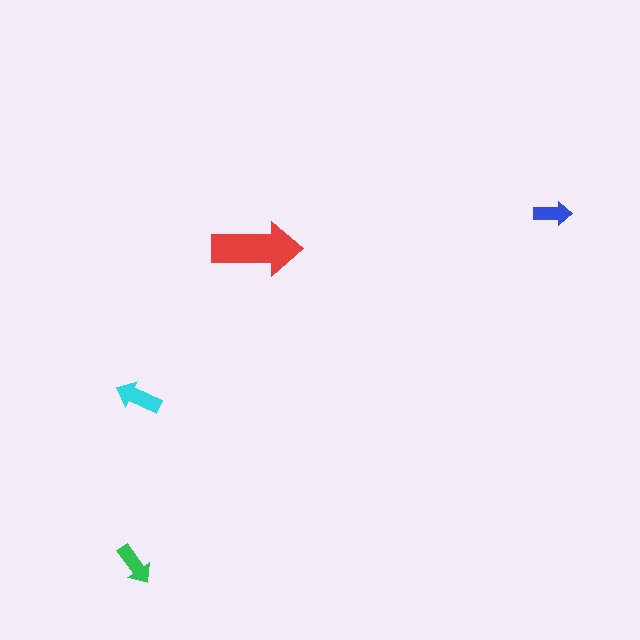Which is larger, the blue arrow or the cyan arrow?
The cyan one.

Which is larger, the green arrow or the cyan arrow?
The cyan one.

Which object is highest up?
The blue arrow is topmost.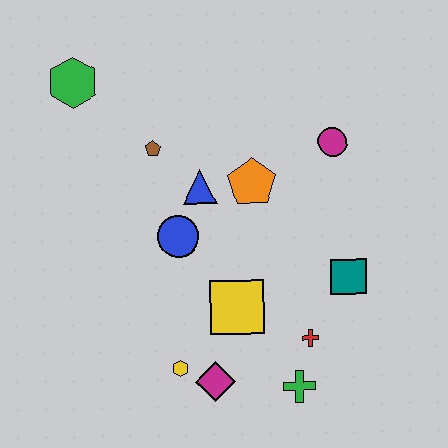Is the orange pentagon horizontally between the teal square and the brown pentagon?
Yes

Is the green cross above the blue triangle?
No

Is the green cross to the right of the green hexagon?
Yes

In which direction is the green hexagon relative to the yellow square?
The green hexagon is above the yellow square.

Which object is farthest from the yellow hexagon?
The green hexagon is farthest from the yellow hexagon.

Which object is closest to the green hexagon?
The brown pentagon is closest to the green hexagon.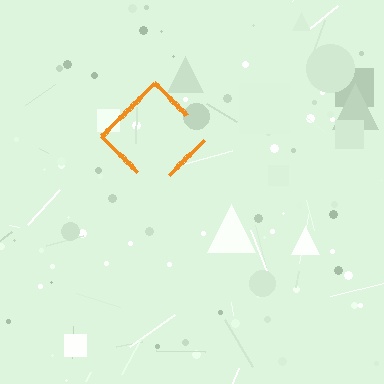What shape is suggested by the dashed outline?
The dashed outline suggests a diamond.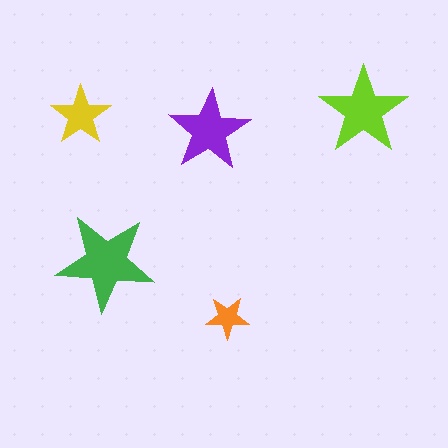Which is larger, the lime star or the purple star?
The lime one.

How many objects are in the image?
There are 5 objects in the image.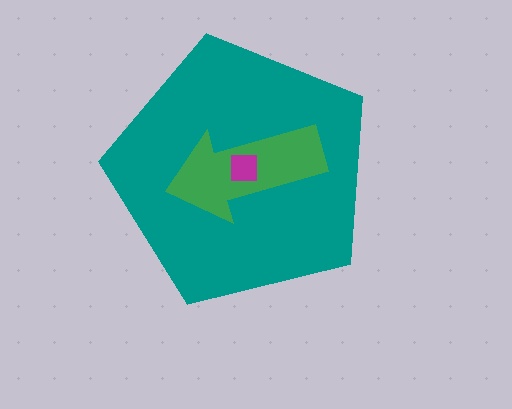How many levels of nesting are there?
3.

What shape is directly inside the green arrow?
The magenta square.